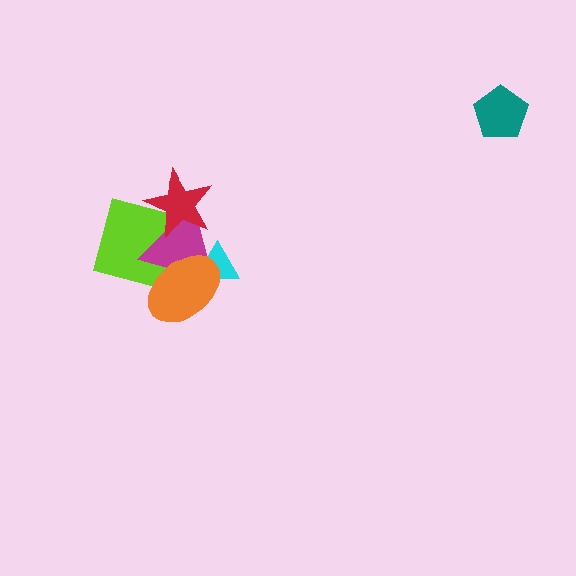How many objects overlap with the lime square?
3 objects overlap with the lime square.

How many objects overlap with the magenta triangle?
4 objects overlap with the magenta triangle.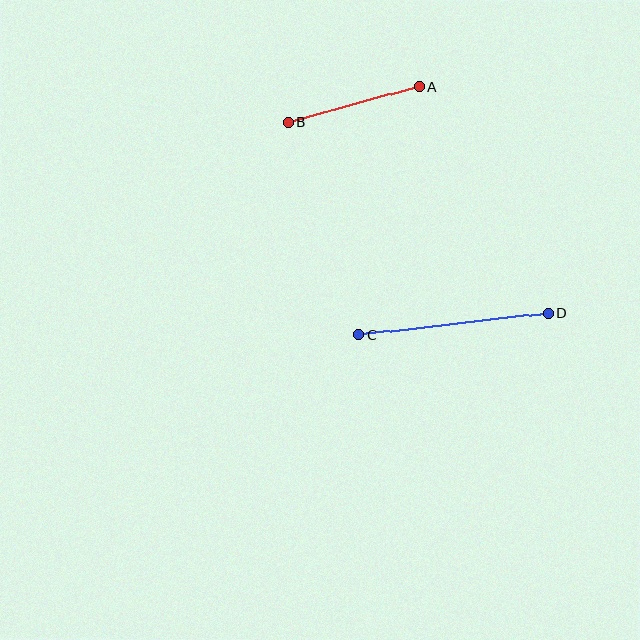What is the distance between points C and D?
The distance is approximately 191 pixels.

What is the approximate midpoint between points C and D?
The midpoint is at approximately (453, 324) pixels.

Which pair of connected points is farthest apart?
Points C and D are farthest apart.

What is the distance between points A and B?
The distance is approximately 135 pixels.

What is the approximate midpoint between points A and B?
The midpoint is at approximately (354, 104) pixels.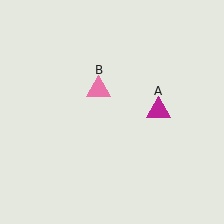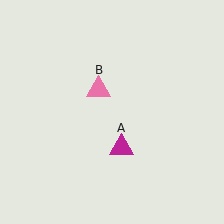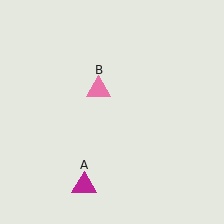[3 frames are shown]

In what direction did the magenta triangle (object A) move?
The magenta triangle (object A) moved down and to the left.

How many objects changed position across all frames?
1 object changed position: magenta triangle (object A).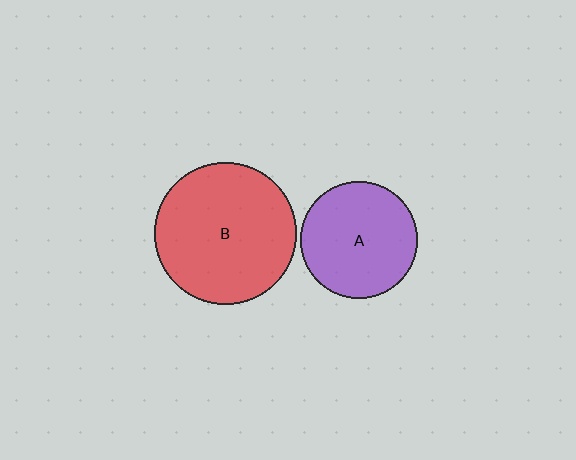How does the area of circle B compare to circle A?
Approximately 1.5 times.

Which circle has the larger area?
Circle B (red).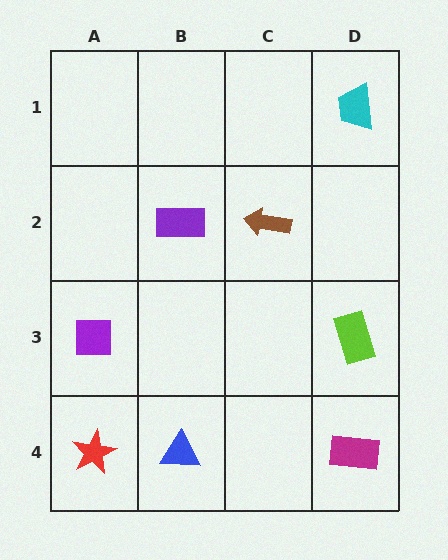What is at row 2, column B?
A purple rectangle.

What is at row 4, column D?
A magenta rectangle.